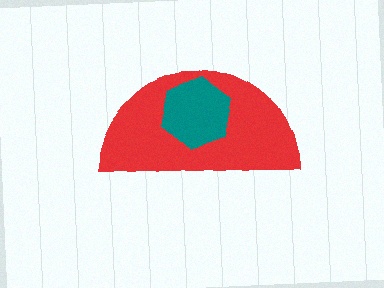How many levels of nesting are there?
2.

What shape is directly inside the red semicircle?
The teal hexagon.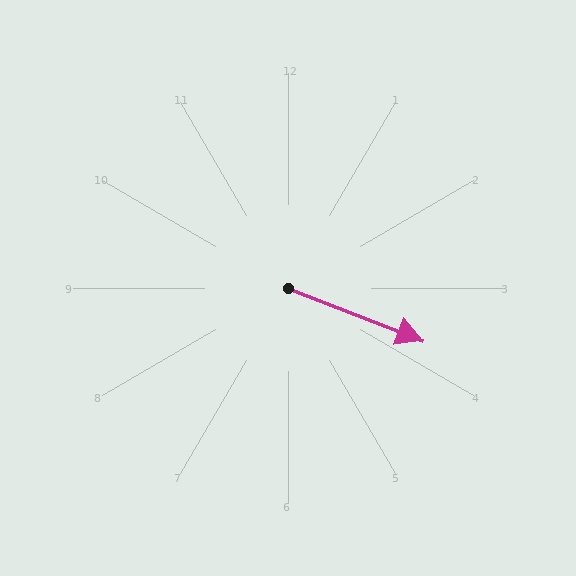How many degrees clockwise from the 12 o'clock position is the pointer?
Approximately 111 degrees.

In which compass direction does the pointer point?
East.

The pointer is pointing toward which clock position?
Roughly 4 o'clock.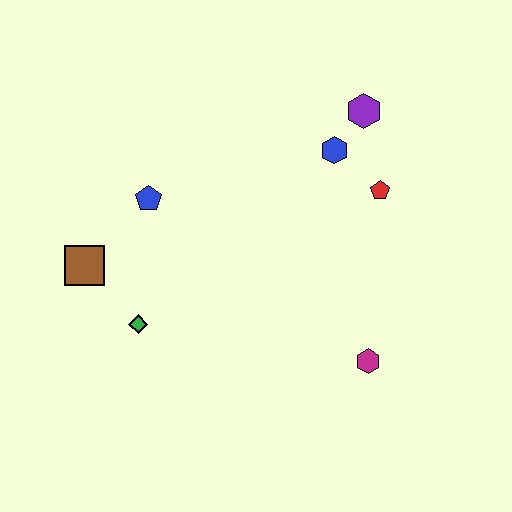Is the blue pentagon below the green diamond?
No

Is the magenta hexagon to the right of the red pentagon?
No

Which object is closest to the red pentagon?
The blue hexagon is closest to the red pentagon.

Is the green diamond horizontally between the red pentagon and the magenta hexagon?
No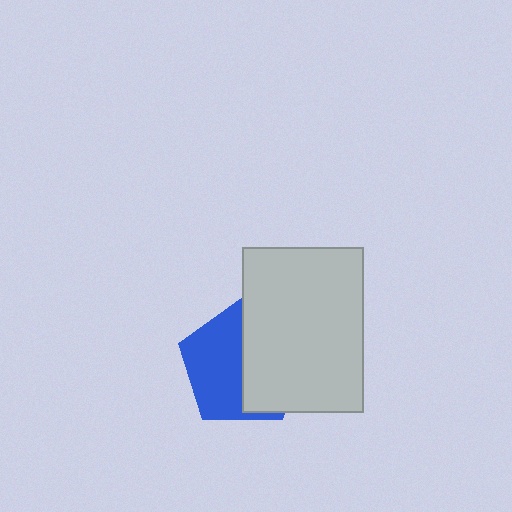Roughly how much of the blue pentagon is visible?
About half of it is visible (roughly 51%).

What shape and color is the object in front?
The object in front is a light gray rectangle.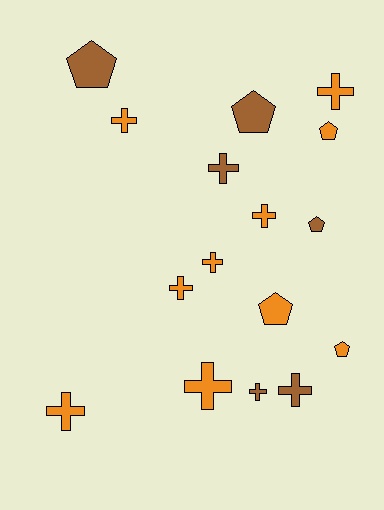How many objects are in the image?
There are 16 objects.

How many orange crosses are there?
There are 7 orange crosses.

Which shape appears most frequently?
Cross, with 10 objects.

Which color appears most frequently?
Orange, with 10 objects.